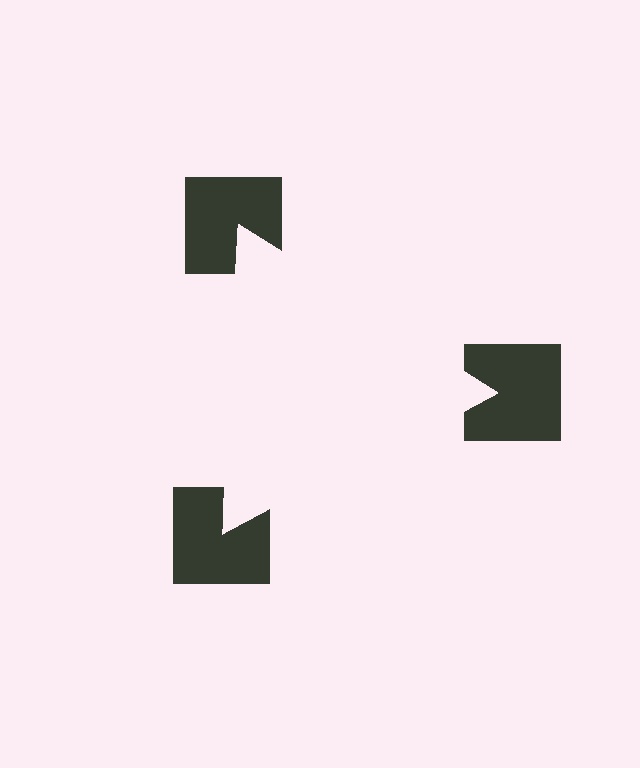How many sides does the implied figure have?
3 sides.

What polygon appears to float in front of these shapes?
An illusory triangle — its edges are inferred from the aligned wedge cuts in the notched squares, not physically drawn.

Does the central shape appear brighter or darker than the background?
It typically appears slightly brighter than the background, even though no actual brightness change is drawn.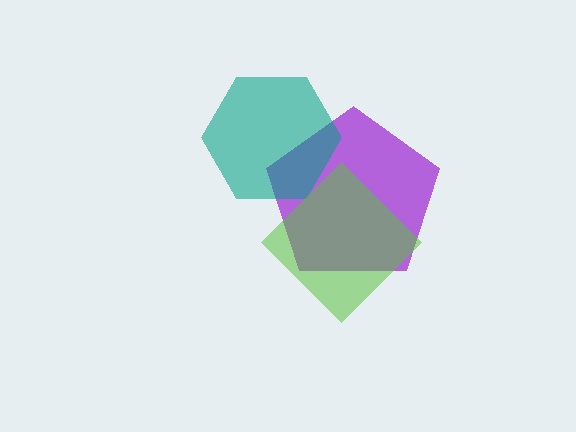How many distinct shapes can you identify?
There are 3 distinct shapes: a purple pentagon, a teal hexagon, a lime diamond.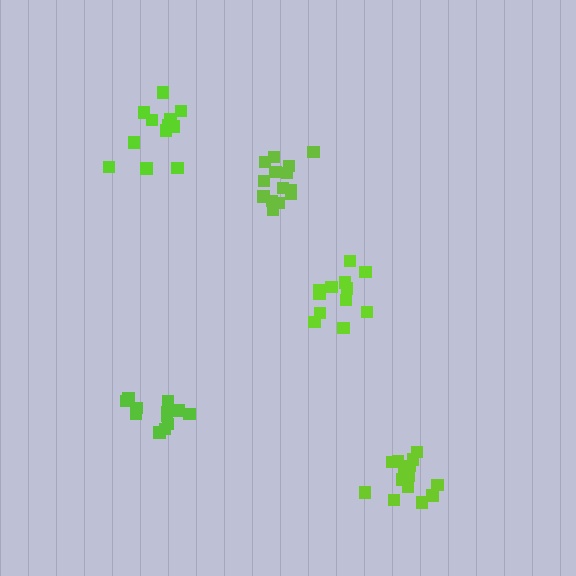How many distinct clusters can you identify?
There are 5 distinct clusters.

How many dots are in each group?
Group 1: 14 dots, Group 2: 12 dots, Group 3: 14 dots, Group 4: 12 dots, Group 5: 13 dots (65 total).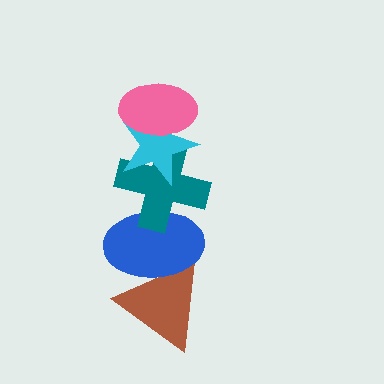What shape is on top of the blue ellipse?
The teal cross is on top of the blue ellipse.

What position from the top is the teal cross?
The teal cross is 3rd from the top.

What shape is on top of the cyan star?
The pink ellipse is on top of the cyan star.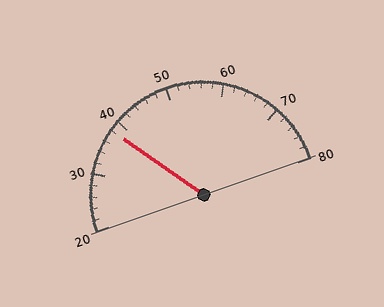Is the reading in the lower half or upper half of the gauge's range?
The reading is in the lower half of the range (20 to 80).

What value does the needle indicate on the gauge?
The needle indicates approximately 38.